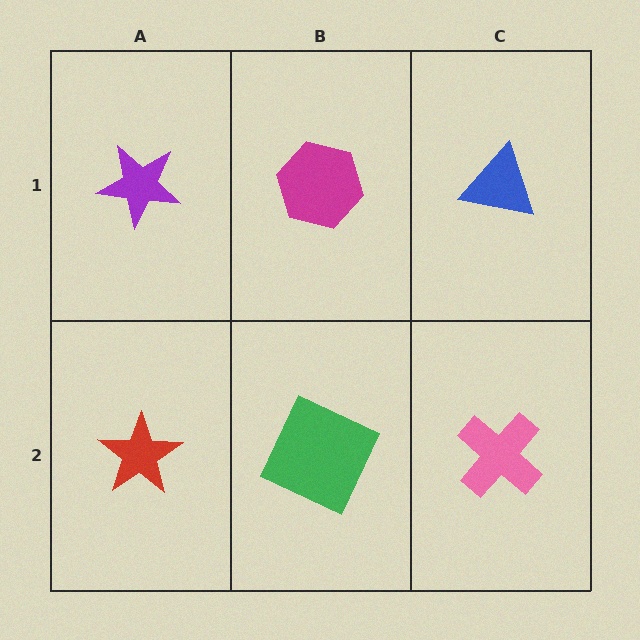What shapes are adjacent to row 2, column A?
A purple star (row 1, column A), a green square (row 2, column B).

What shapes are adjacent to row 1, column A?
A red star (row 2, column A), a magenta hexagon (row 1, column B).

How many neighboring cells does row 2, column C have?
2.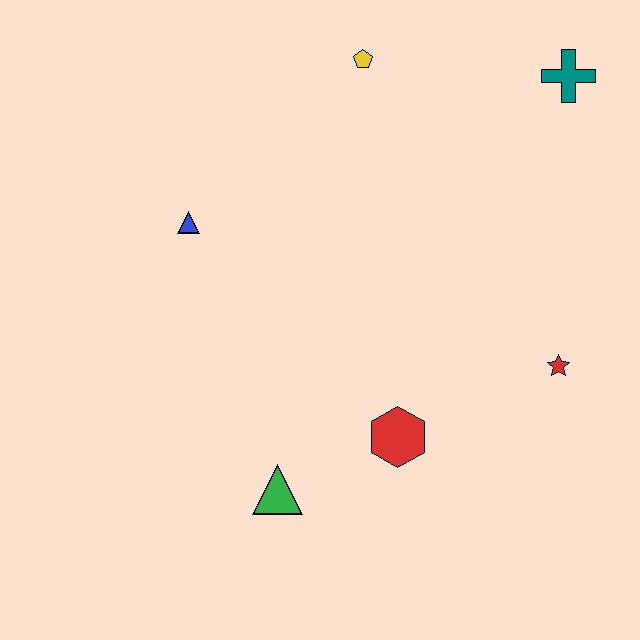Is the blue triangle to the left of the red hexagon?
Yes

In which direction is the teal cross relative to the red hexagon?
The teal cross is above the red hexagon.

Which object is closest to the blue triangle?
The yellow pentagon is closest to the blue triangle.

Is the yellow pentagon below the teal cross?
No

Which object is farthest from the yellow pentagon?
The green triangle is farthest from the yellow pentagon.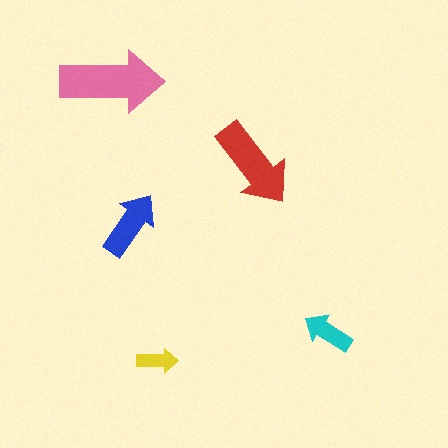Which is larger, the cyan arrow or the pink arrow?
The pink one.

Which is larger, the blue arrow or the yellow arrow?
The blue one.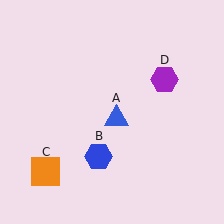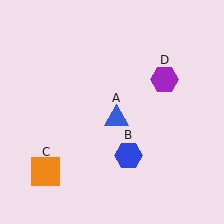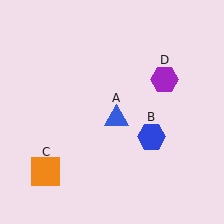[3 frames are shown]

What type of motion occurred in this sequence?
The blue hexagon (object B) rotated counterclockwise around the center of the scene.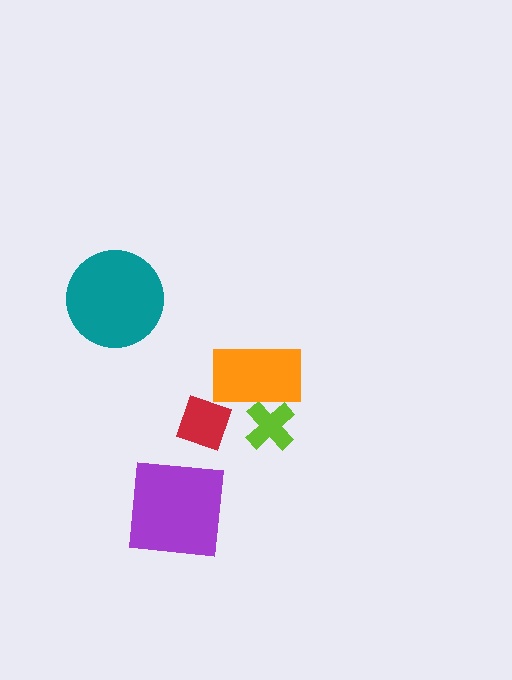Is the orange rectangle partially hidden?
No, no other shape covers it.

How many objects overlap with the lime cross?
1 object overlaps with the lime cross.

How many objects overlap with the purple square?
0 objects overlap with the purple square.